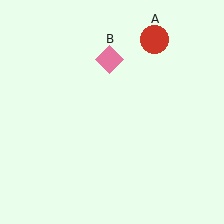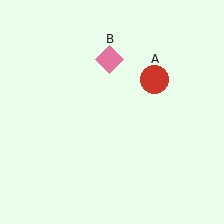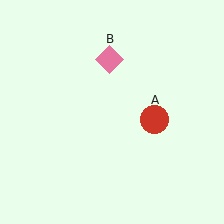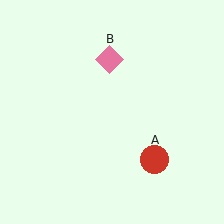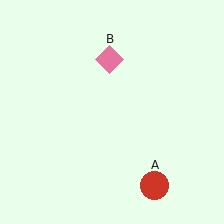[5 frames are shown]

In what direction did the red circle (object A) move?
The red circle (object A) moved down.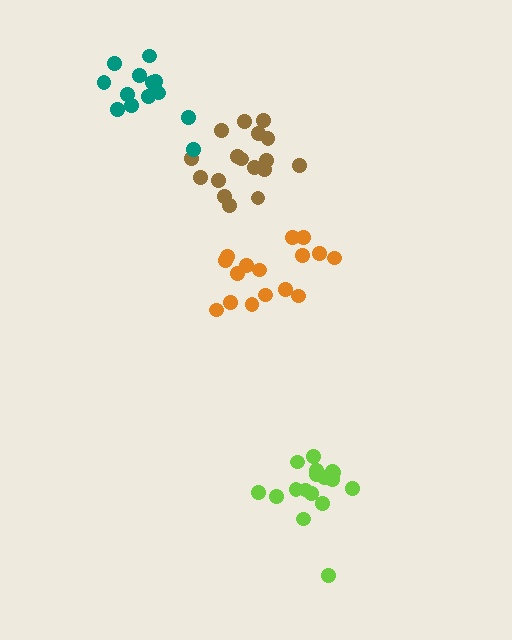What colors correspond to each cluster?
The clusters are colored: lime, orange, brown, teal.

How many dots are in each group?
Group 1: 17 dots, Group 2: 16 dots, Group 3: 17 dots, Group 4: 14 dots (64 total).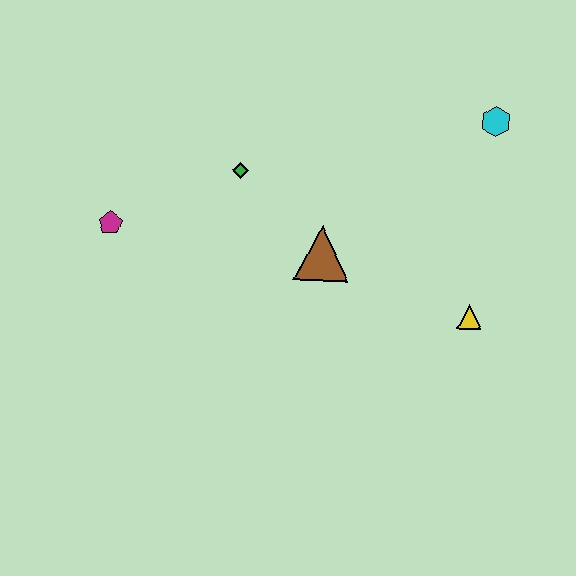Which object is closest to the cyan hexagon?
The yellow triangle is closest to the cyan hexagon.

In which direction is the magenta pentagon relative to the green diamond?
The magenta pentagon is to the left of the green diamond.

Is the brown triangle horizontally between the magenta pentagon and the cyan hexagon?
Yes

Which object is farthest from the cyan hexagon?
The magenta pentagon is farthest from the cyan hexagon.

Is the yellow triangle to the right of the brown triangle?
Yes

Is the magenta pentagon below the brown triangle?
No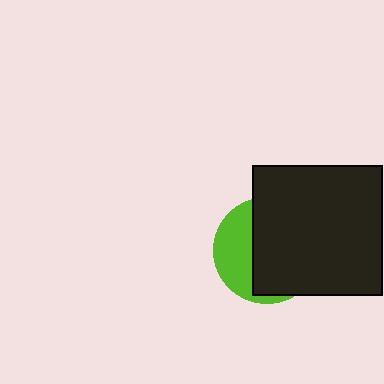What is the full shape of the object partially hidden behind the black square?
The partially hidden object is a lime circle.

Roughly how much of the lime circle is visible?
A small part of it is visible (roughly 35%).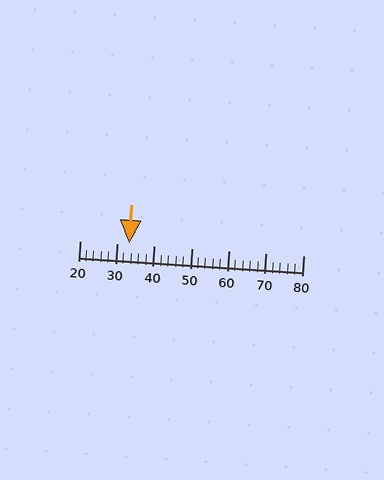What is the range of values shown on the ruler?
The ruler shows values from 20 to 80.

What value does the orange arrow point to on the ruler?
The orange arrow points to approximately 33.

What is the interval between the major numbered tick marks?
The major tick marks are spaced 10 units apart.